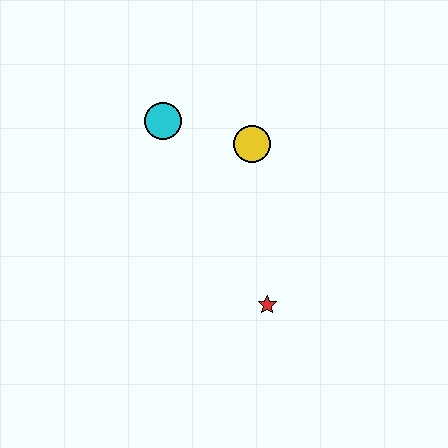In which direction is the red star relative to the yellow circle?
The red star is below the yellow circle.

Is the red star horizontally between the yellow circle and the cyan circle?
No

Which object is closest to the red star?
The yellow circle is closest to the red star.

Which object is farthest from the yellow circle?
The red star is farthest from the yellow circle.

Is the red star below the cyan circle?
Yes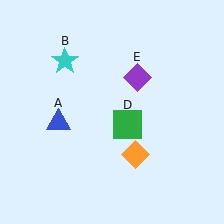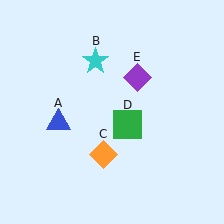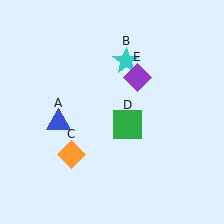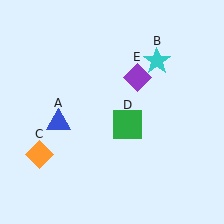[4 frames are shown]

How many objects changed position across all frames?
2 objects changed position: cyan star (object B), orange diamond (object C).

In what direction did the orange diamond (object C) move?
The orange diamond (object C) moved left.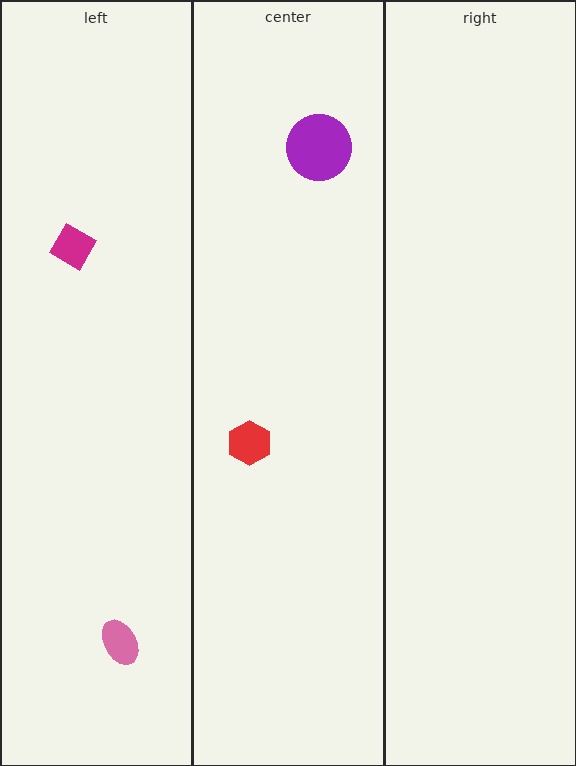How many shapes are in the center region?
2.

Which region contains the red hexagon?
The center region.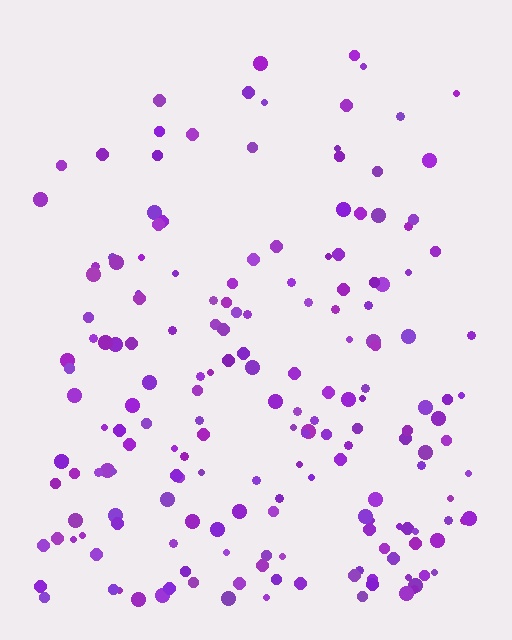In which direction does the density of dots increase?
From top to bottom, with the bottom side densest.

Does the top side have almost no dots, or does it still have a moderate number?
Still a moderate number, just noticeably fewer than the bottom.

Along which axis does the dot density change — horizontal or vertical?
Vertical.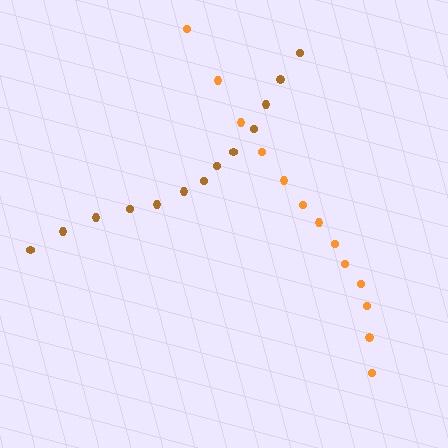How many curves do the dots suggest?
There are 2 distinct paths.